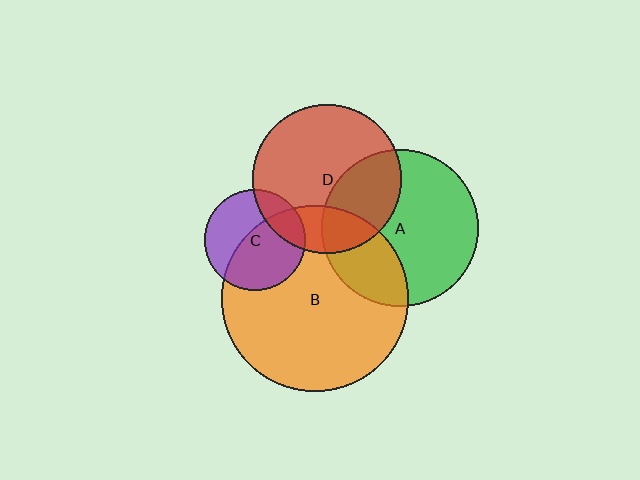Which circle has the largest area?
Circle B (orange).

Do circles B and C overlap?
Yes.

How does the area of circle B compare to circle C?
Approximately 3.4 times.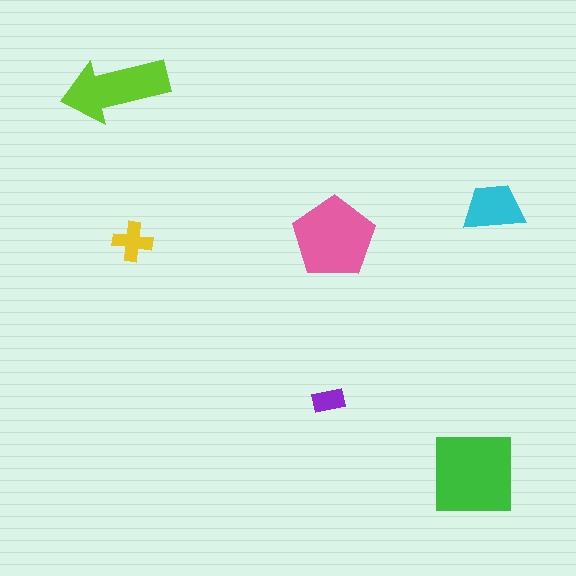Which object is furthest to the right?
The cyan trapezoid is rightmost.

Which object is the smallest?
The purple rectangle.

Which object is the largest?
The green square.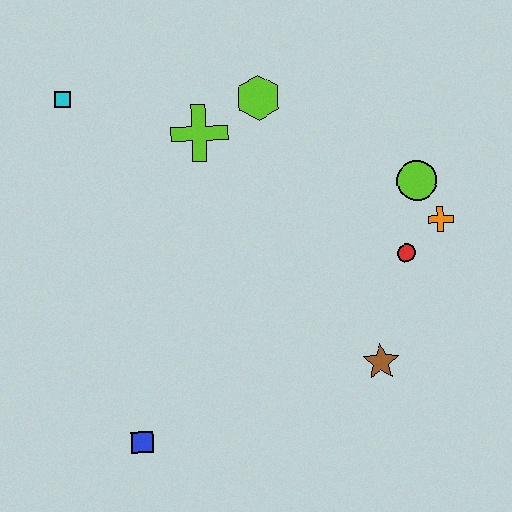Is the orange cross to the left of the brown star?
No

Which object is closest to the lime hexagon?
The lime cross is closest to the lime hexagon.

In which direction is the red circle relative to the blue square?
The red circle is to the right of the blue square.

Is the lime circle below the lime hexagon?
Yes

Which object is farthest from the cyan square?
The brown star is farthest from the cyan square.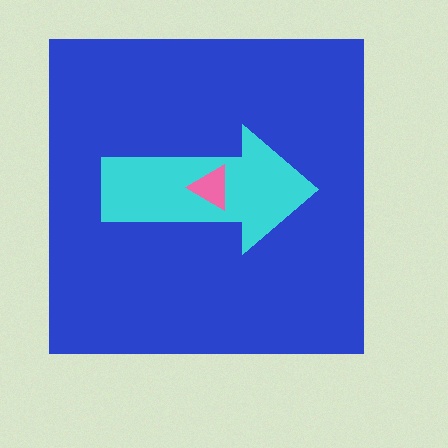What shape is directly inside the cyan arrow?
The pink triangle.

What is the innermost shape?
The pink triangle.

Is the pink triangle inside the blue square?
Yes.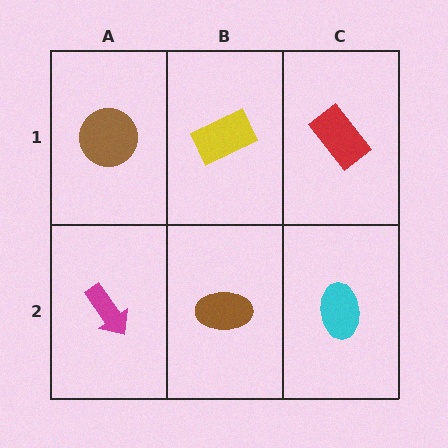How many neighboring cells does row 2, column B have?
3.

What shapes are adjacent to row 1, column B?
A brown ellipse (row 2, column B), a brown circle (row 1, column A), a red rectangle (row 1, column C).